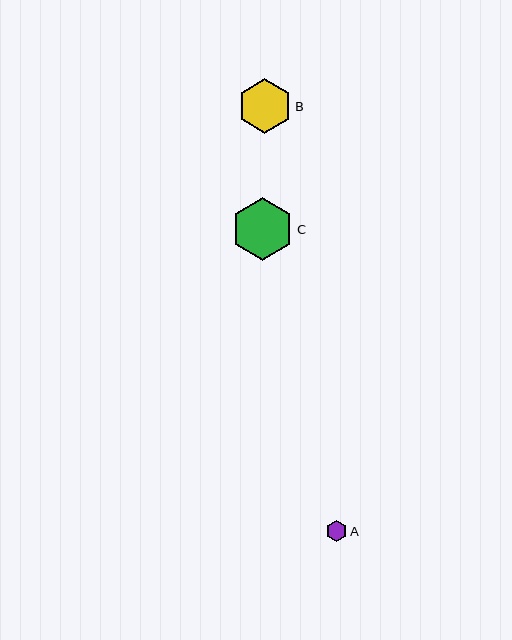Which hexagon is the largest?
Hexagon C is the largest with a size of approximately 62 pixels.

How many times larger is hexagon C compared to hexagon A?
Hexagon C is approximately 3.0 times the size of hexagon A.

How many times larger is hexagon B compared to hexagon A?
Hexagon B is approximately 2.6 times the size of hexagon A.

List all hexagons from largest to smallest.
From largest to smallest: C, B, A.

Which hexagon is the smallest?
Hexagon A is the smallest with a size of approximately 21 pixels.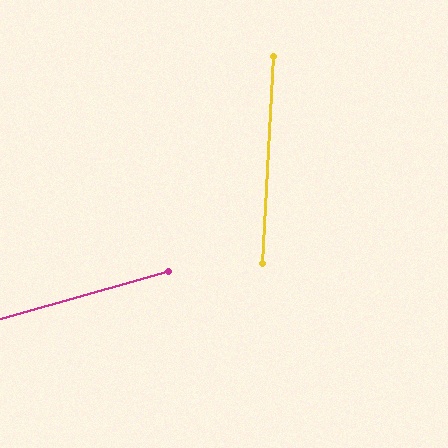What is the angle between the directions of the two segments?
Approximately 71 degrees.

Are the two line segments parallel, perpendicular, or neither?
Neither parallel nor perpendicular — they differ by about 71°.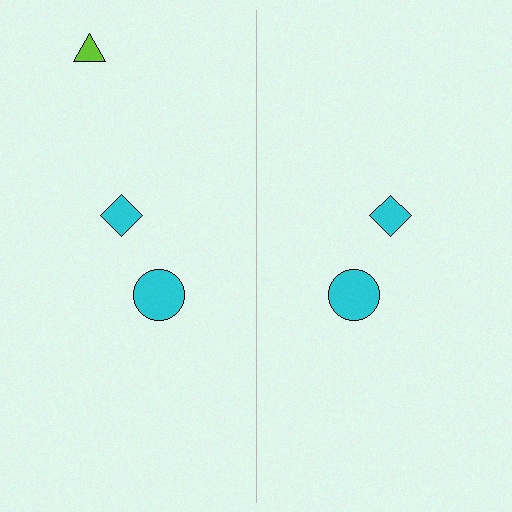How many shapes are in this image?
There are 5 shapes in this image.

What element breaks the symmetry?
A lime triangle is missing from the right side.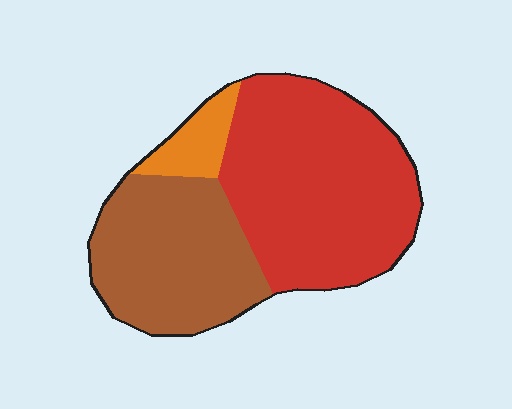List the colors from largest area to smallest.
From largest to smallest: red, brown, orange.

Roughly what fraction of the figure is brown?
Brown covers 37% of the figure.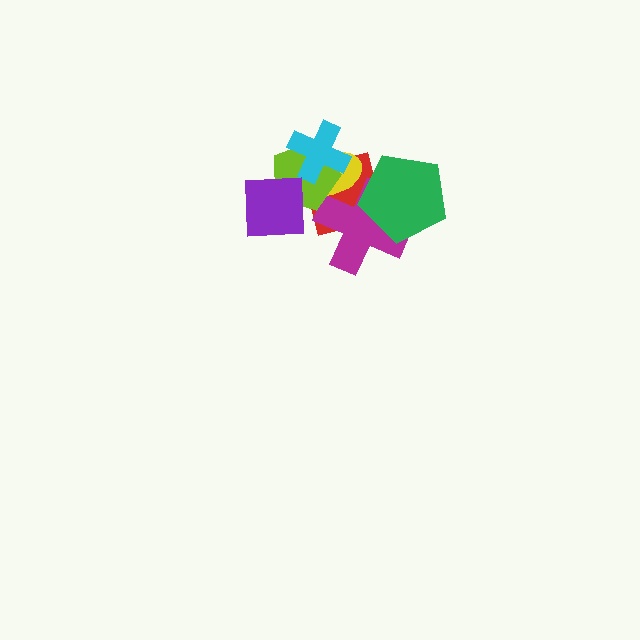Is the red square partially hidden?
Yes, it is partially covered by another shape.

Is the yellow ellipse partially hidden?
Yes, it is partially covered by another shape.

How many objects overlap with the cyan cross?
3 objects overlap with the cyan cross.